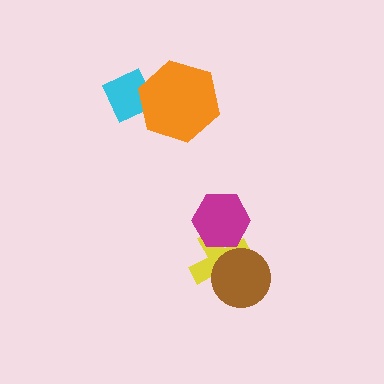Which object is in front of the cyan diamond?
The orange hexagon is in front of the cyan diamond.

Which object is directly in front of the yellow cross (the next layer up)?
The magenta hexagon is directly in front of the yellow cross.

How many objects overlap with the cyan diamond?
1 object overlaps with the cyan diamond.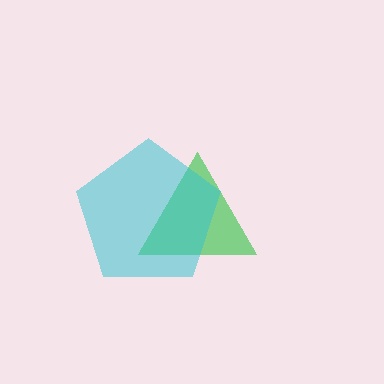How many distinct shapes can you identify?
There are 2 distinct shapes: a green triangle, a cyan pentagon.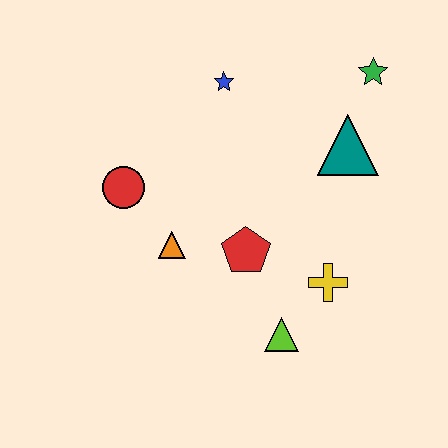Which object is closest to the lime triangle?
The yellow cross is closest to the lime triangle.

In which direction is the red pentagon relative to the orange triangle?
The red pentagon is to the right of the orange triangle.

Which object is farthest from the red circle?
The green star is farthest from the red circle.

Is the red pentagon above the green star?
No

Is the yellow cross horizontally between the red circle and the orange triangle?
No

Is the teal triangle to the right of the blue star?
Yes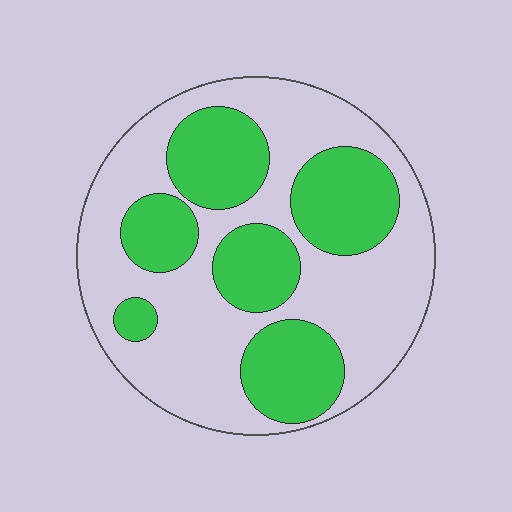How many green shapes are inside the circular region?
6.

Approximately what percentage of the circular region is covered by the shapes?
Approximately 40%.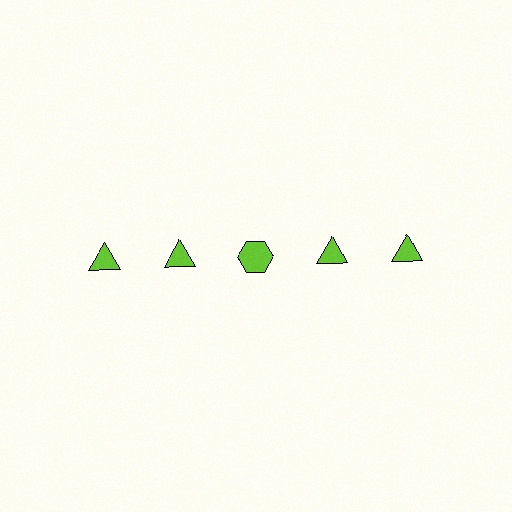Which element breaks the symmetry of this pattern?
The lime hexagon in the top row, center column breaks the symmetry. All other shapes are lime triangles.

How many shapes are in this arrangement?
There are 5 shapes arranged in a grid pattern.